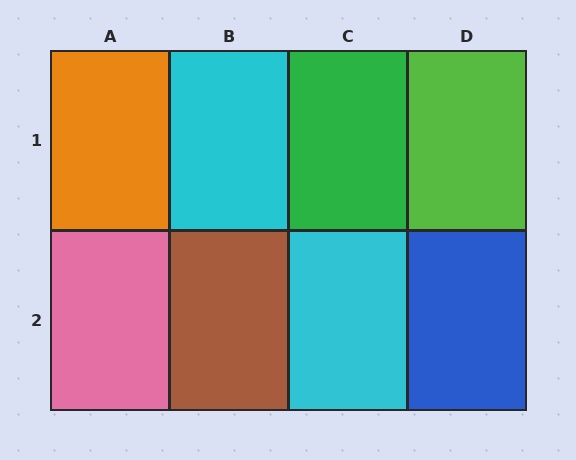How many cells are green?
1 cell is green.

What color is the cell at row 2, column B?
Brown.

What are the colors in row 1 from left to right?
Orange, cyan, green, lime.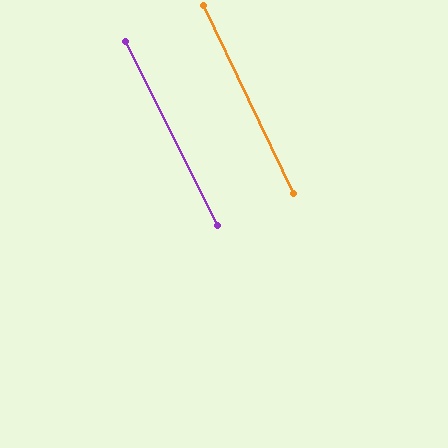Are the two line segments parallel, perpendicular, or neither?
Parallel — their directions differ by only 1.2°.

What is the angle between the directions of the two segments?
Approximately 1 degree.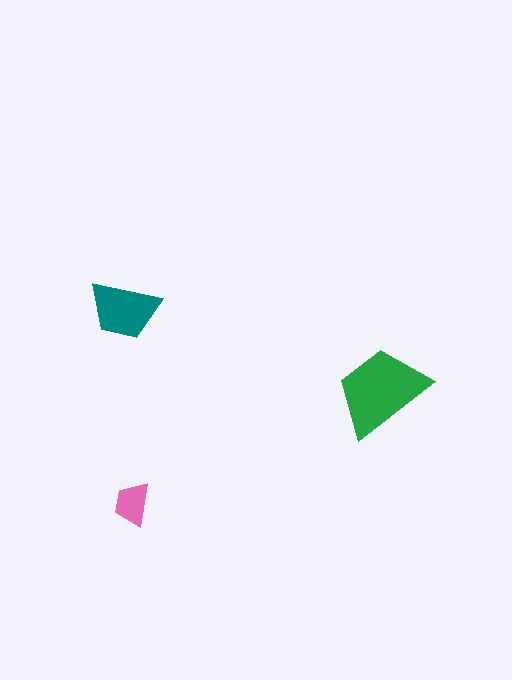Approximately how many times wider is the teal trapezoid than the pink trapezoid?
About 1.5 times wider.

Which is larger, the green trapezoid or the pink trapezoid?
The green one.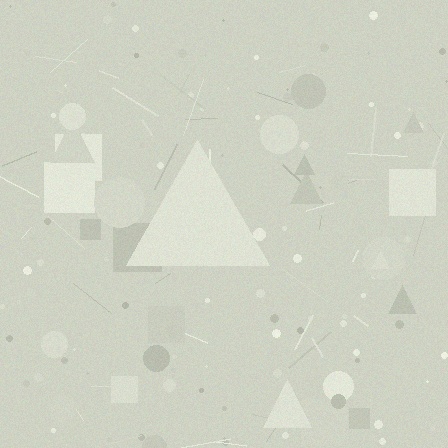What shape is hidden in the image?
A triangle is hidden in the image.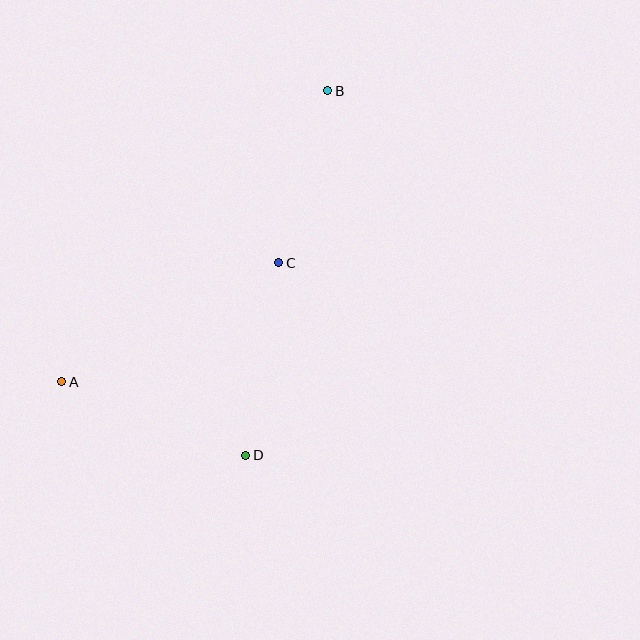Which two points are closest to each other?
Points B and C are closest to each other.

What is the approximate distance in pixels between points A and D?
The distance between A and D is approximately 198 pixels.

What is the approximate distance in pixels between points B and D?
The distance between B and D is approximately 374 pixels.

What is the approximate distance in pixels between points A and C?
The distance between A and C is approximately 247 pixels.